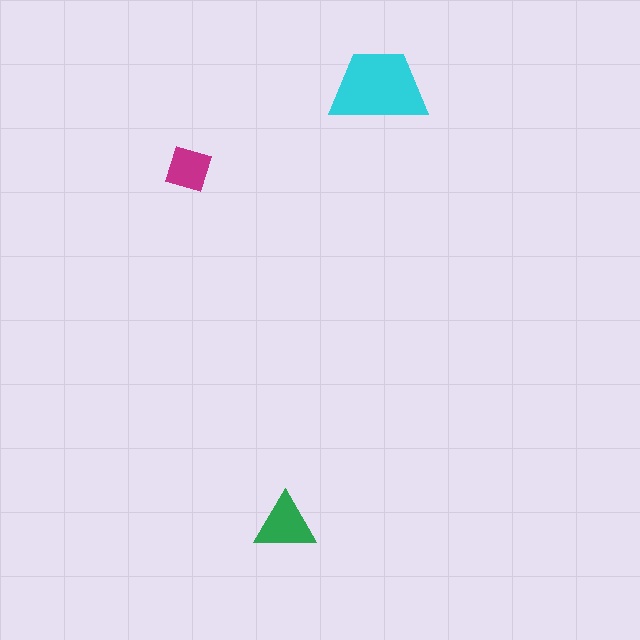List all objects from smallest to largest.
The magenta square, the green triangle, the cyan trapezoid.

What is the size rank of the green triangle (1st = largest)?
2nd.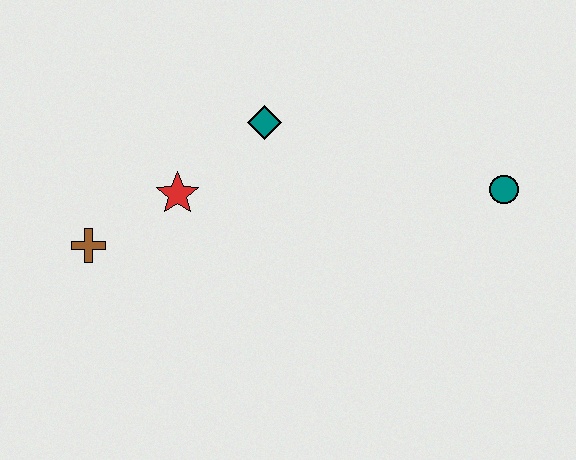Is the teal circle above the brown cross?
Yes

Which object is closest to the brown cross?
The red star is closest to the brown cross.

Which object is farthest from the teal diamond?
The teal circle is farthest from the teal diamond.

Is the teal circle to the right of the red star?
Yes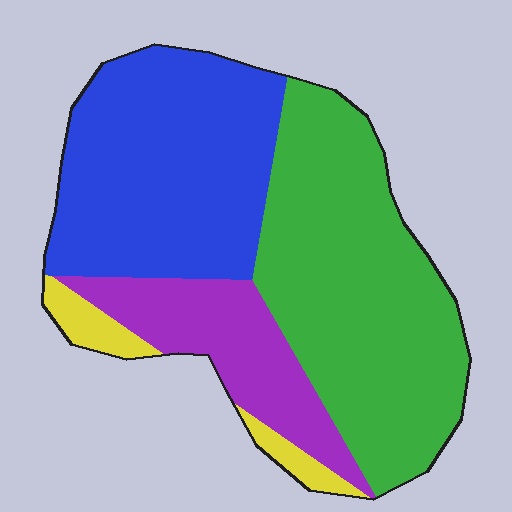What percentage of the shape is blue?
Blue takes up about three eighths (3/8) of the shape.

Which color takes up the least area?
Yellow, at roughly 5%.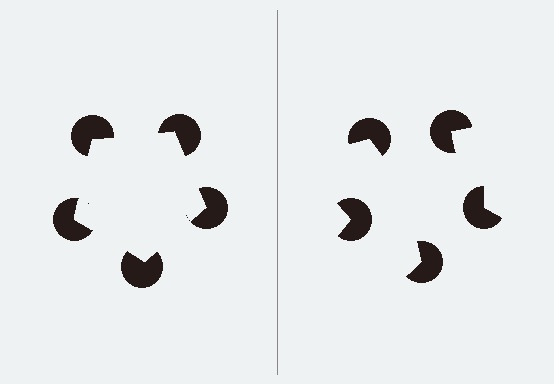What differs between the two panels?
The pac-man discs are positioned identically on both sides; only the wedge orientations differ. On the left they align to a pentagon; on the right they are misaligned.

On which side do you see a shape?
An illusory pentagon appears on the left side. On the right side the wedge cuts are rotated, so no coherent shape forms.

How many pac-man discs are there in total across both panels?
10 — 5 on each side.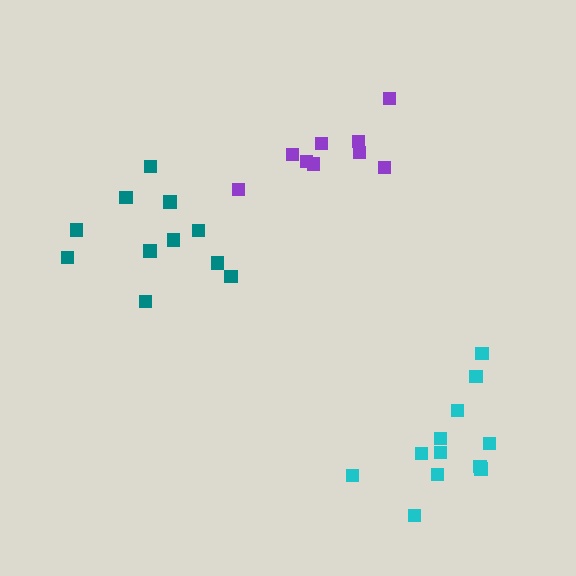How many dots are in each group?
Group 1: 9 dots, Group 2: 12 dots, Group 3: 11 dots (32 total).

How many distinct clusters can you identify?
There are 3 distinct clusters.